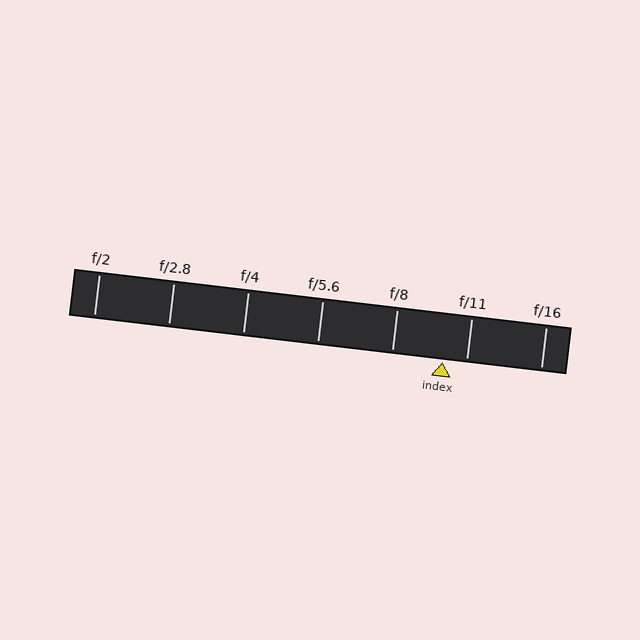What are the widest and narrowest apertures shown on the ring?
The widest aperture shown is f/2 and the narrowest is f/16.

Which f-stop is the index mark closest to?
The index mark is closest to f/11.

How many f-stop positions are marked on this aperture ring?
There are 7 f-stop positions marked.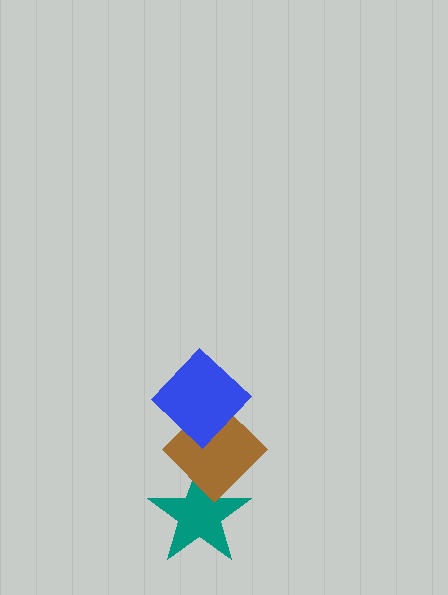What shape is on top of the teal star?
The brown diamond is on top of the teal star.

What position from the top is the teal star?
The teal star is 3rd from the top.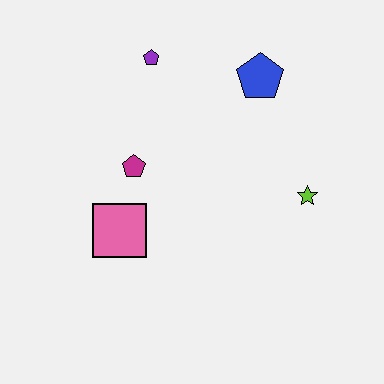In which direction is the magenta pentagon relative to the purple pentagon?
The magenta pentagon is below the purple pentagon.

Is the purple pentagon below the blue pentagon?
No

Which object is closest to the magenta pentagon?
The pink square is closest to the magenta pentagon.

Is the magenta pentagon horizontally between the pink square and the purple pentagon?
Yes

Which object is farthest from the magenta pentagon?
The lime star is farthest from the magenta pentagon.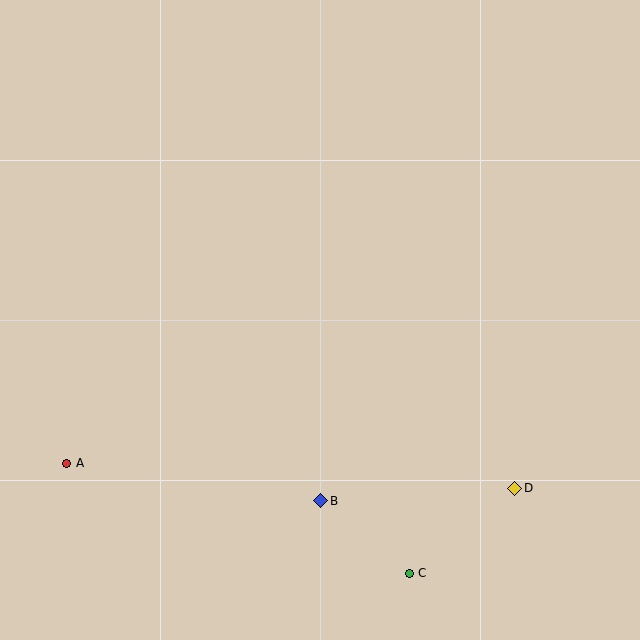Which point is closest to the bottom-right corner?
Point D is closest to the bottom-right corner.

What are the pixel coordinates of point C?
Point C is at (409, 573).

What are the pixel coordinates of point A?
Point A is at (67, 463).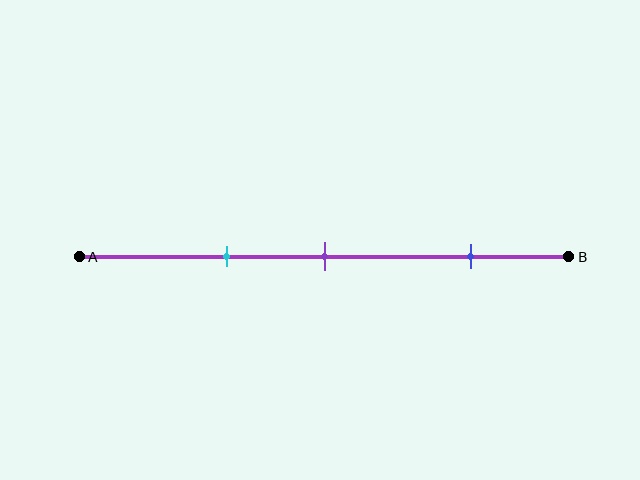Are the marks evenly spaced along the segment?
No, the marks are not evenly spaced.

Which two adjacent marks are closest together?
The cyan and purple marks are the closest adjacent pair.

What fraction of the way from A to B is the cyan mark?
The cyan mark is approximately 30% (0.3) of the way from A to B.